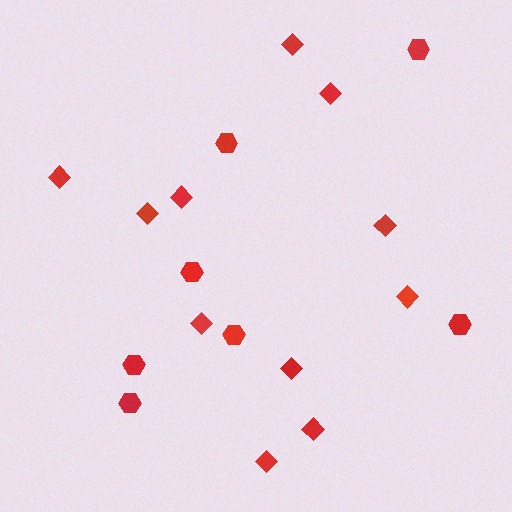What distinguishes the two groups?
There are 2 groups: one group of hexagons (7) and one group of diamonds (11).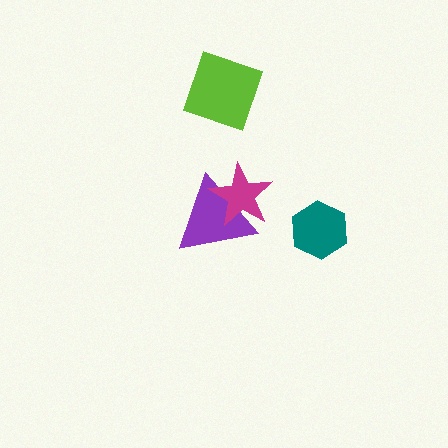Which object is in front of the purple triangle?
The magenta star is in front of the purple triangle.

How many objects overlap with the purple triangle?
1 object overlaps with the purple triangle.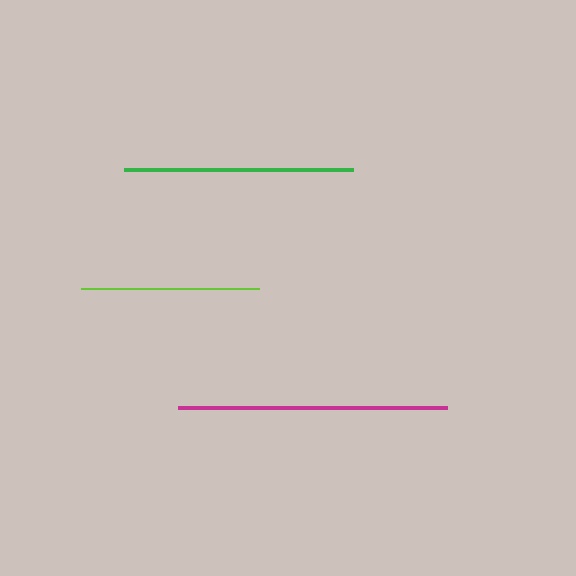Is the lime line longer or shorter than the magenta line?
The magenta line is longer than the lime line.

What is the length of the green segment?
The green segment is approximately 229 pixels long.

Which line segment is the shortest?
The lime line is the shortest at approximately 179 pixels.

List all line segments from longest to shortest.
From longest to shortest: magenta, green, lime.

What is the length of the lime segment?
The lime segment is approximately 179 pixels long.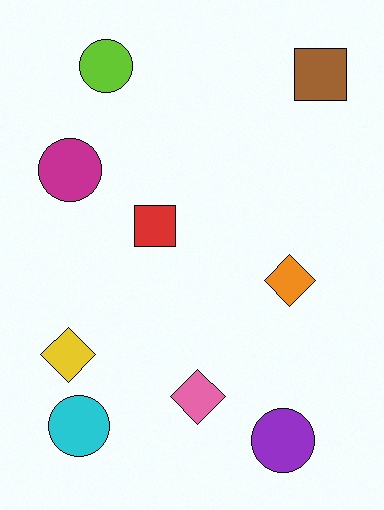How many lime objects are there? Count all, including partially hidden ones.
There is 1 lime object.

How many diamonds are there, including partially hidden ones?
There are 3 diamonds.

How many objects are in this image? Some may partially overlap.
There are 9 objects.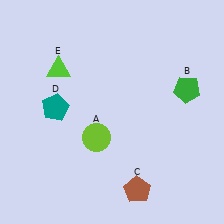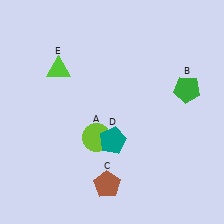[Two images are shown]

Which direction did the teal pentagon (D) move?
The teal pentagon (D) moved right.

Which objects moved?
The objects that moved are: the brown pentagon (C), the teal pentagon (D).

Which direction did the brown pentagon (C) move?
The brown pentagon (C) moved left.